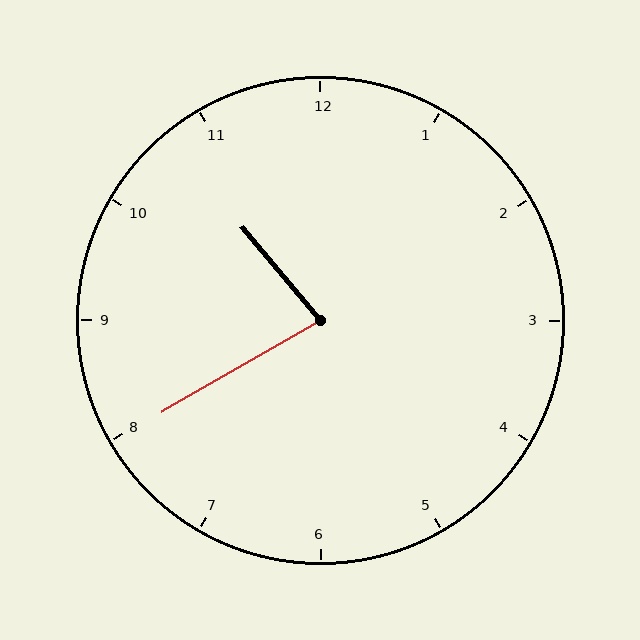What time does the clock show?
10:40.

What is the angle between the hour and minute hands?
Approximately 80 degrees.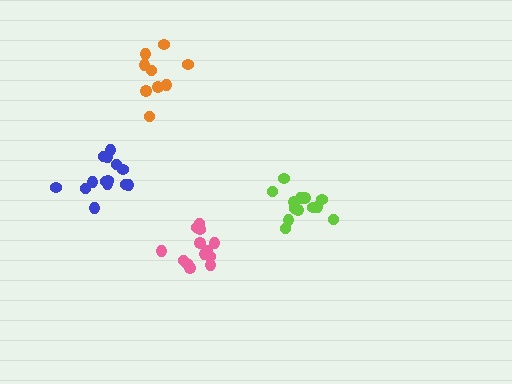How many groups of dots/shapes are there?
There are 4 groups.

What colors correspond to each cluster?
The clusters are colored: blue, pink, orange, lime.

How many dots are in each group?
Group 1: 15 dots, Group 2: 14 dots, Group 3: 9 dots, Group 4: 13 dots (51 total).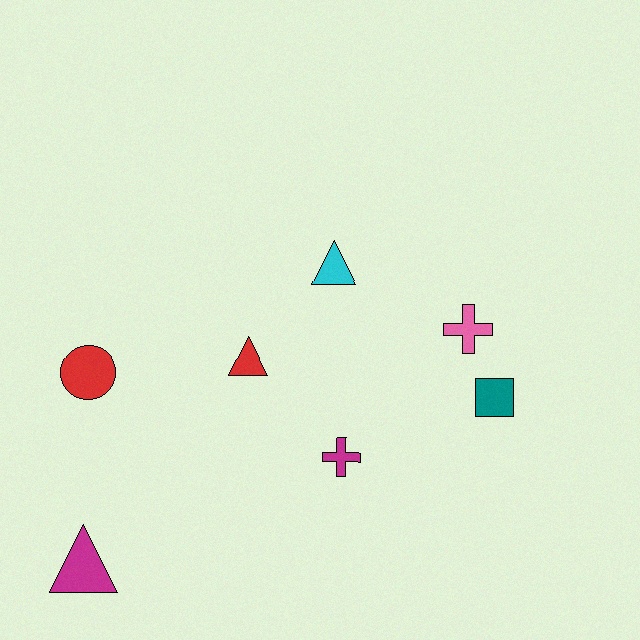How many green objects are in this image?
There are no green objects.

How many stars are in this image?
There are no stars.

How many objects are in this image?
There are 7 objects.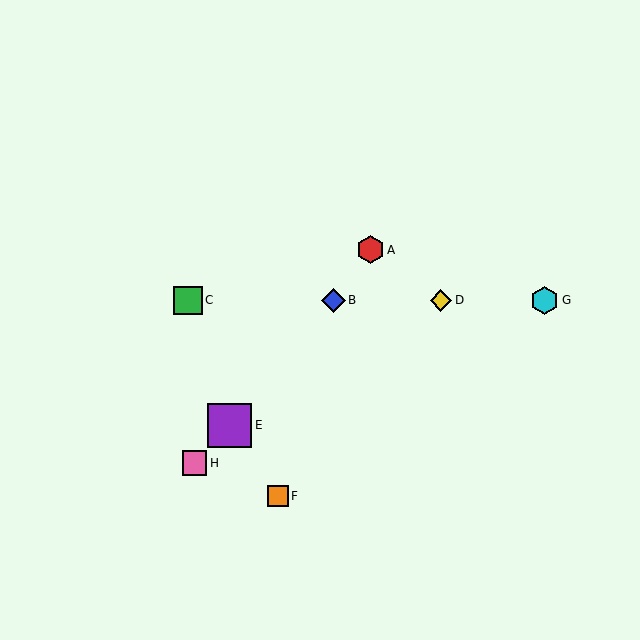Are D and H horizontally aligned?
No, D is at y≈300 and H is at y≈463.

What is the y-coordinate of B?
Object B is at y≈300.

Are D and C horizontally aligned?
Yes, both are at y≈300.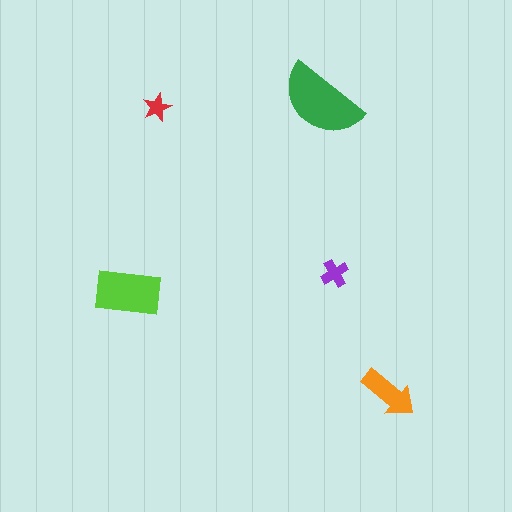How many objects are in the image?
There are 5 objects in the image.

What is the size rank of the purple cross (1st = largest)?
4th.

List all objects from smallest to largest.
The red star, the purple cross, the orange arrow, the lime rectangle, the green semicircle.